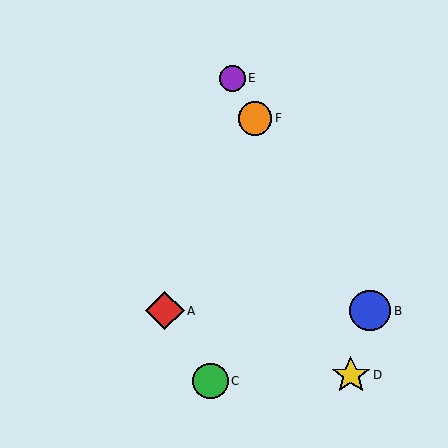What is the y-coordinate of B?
Object B is at y≈311.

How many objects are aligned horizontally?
2 objects (A, B) are aligned horizontally.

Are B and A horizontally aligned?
Yes, both are at y≈311.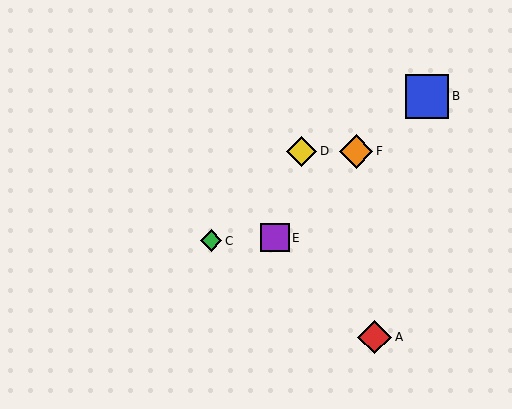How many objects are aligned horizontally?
2 objects (D, F) are aligned horizontally.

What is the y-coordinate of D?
Object D is at y≈151.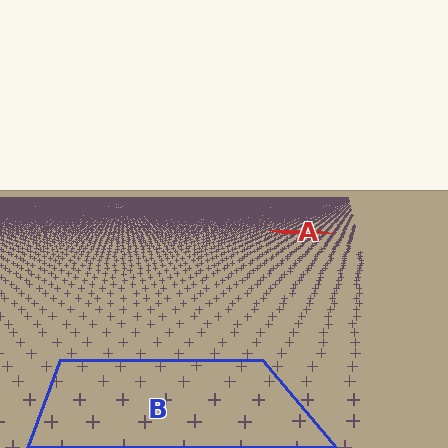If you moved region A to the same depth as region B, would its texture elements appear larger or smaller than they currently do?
They would appear larger. At a closer depth, the same texture elements are projected at a bigger on-screen size.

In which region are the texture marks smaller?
The texture marks are smaller in region A, because it is farther away.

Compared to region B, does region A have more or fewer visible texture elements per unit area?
Region A has more texture elements per unit area — they are packed more densely because it is farther away.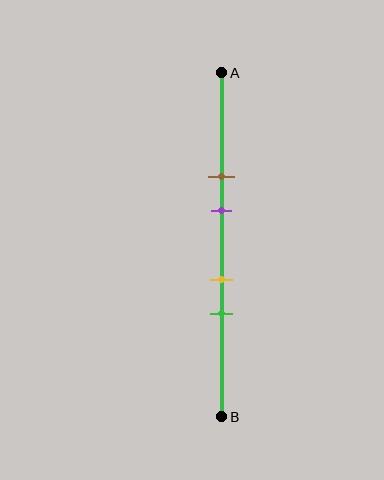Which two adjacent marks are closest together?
The yellow and green marks are the closest adjacent pair.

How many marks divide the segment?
There are 4 marks dividing the segment.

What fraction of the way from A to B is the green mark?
The green mark is approximately 70% (0.7) of the way from A to B.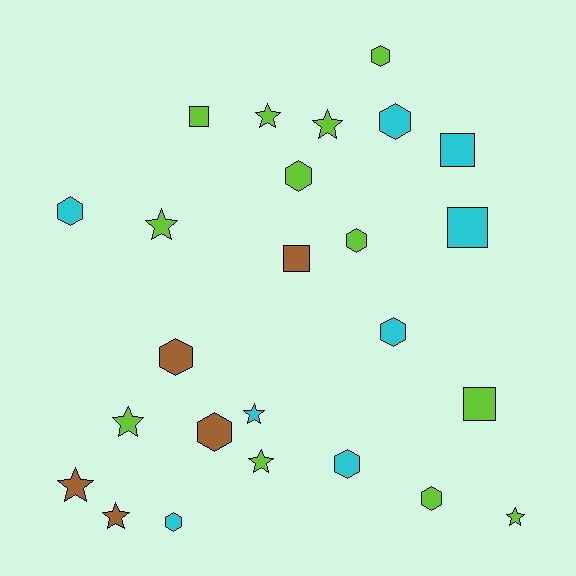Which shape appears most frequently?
Hexagon, with 11 objects.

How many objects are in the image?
There are 25 objects.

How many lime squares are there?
There are 2 lime squares.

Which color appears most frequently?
Lime, with 12 objects.